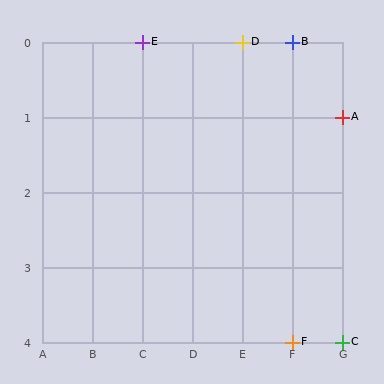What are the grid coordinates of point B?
Point B is at grid coordinates (F, 0).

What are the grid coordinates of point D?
Point D is at grid coordinates (E, 0).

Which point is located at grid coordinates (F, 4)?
Point F is at (F, 4).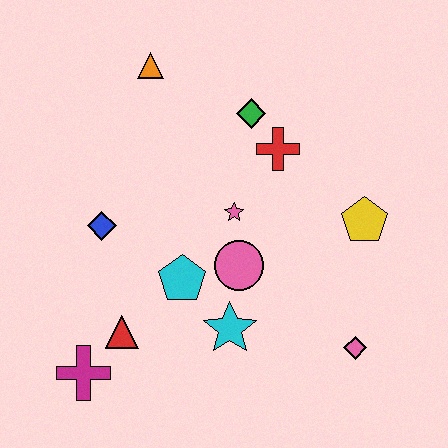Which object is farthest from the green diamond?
The magenta cross is farthest from the green diamond.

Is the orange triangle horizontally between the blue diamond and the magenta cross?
No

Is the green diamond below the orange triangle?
Yes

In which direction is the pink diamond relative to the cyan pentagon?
The pink diamond is to the right of the cyan pentagon.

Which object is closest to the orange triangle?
The green diamond is closest to the orange triangle.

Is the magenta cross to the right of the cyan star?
No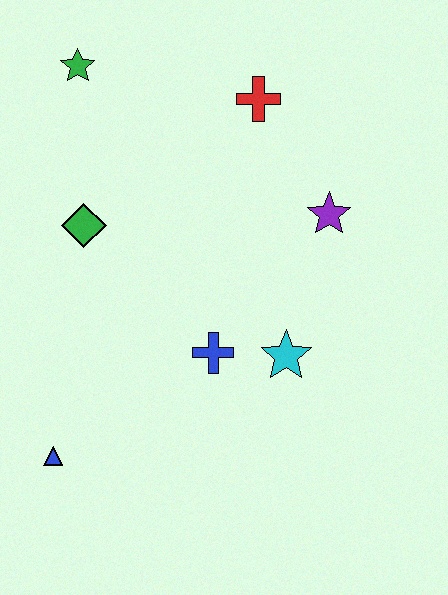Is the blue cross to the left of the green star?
No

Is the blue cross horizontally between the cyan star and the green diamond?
Yes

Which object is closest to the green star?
The green diamond is closest to the green star.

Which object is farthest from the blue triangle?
The red cross is farthest from the blue triangle.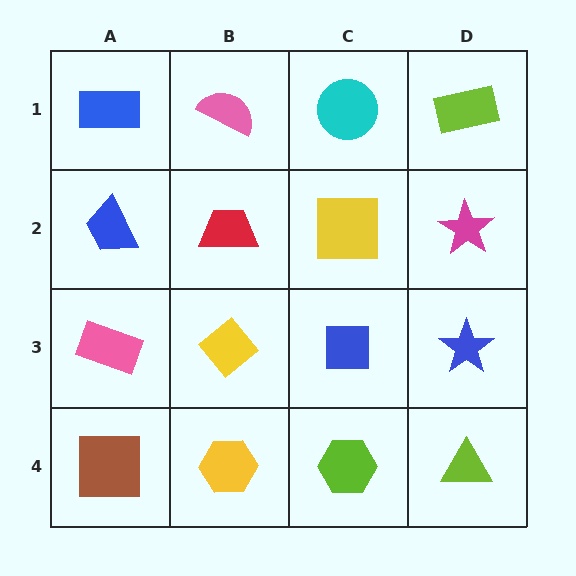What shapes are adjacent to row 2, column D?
A lime rectangle (row 1, column D), a blue star (row 3, column D), a yellow square (row 2, column C).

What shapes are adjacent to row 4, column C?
A blue square (row 3, column C), a yellow hexagon (row 4, column B), a lime triangle (row 4, column D).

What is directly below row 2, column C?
A blue square.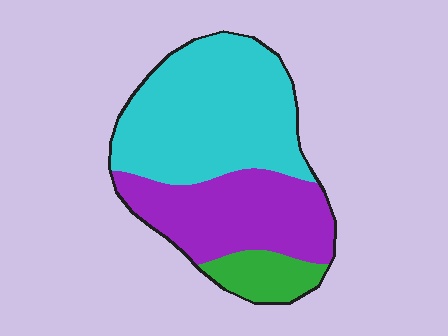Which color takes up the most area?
Cyan, at roughly 55%.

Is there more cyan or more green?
Cyan.